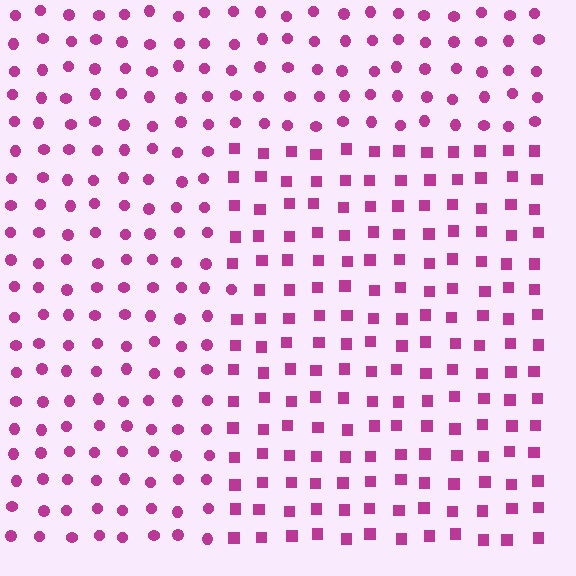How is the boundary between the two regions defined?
The boundary is defined by a change in element shape: squares inside vs. circles outside. All elements share the same color and spacing.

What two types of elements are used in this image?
The image uses squares inside the rectangle region and circles outside it.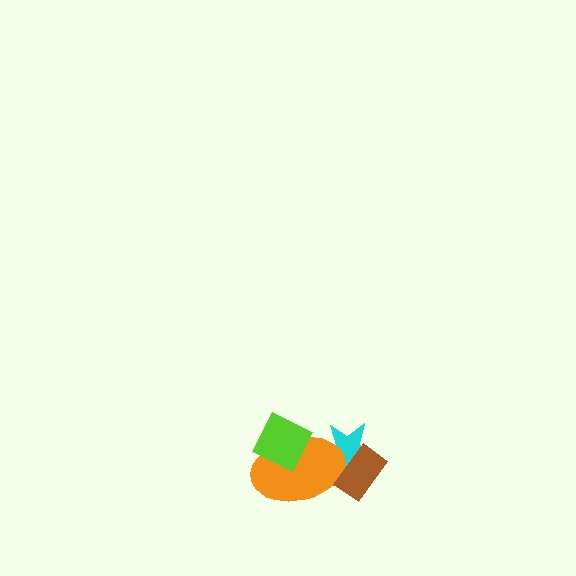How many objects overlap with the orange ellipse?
3 objects overlap with the orange ellipse.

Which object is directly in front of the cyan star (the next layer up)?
The orange ellipse is directly in front of the cyan star.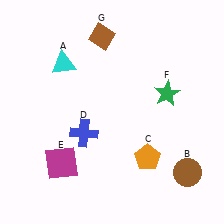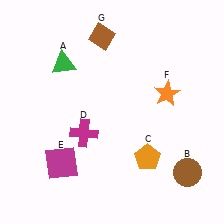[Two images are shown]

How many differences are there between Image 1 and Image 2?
There are 3 differences between the two images.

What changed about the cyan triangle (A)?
In Image 1, A is cyan. In Image 2, it changed to green.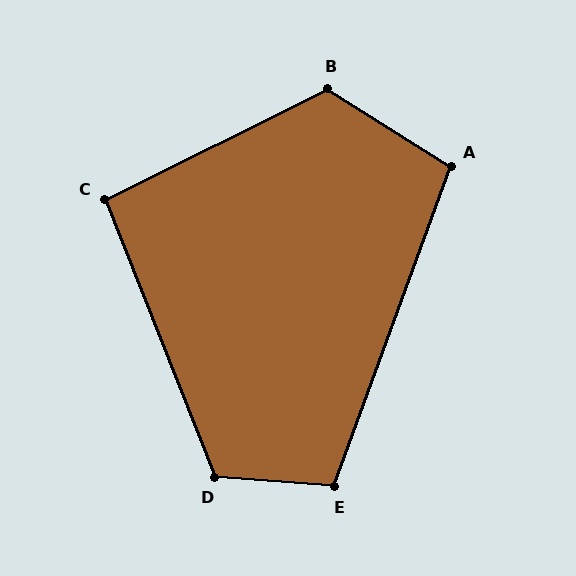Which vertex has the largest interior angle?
B, at approximately 121 degrees.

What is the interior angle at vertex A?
Approximately 102 degrees (obtuse).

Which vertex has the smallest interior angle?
C, at approximately 95 degrees.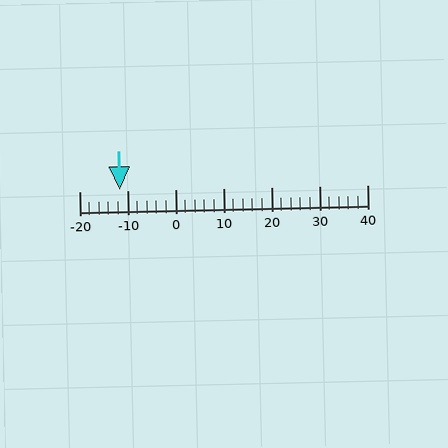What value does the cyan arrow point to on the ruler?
The cyan arrow points to approximately -12.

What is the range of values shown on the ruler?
The ruler shows values from -20 to 40.